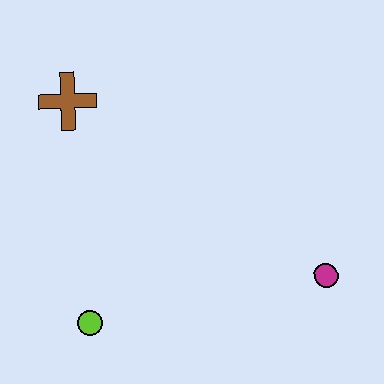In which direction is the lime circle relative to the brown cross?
The lime circle is below the brown cross.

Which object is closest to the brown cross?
The lime circle is closest to the brown cross.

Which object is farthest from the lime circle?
The magenta circle is farthest from the lime circle.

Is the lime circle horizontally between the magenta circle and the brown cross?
Yes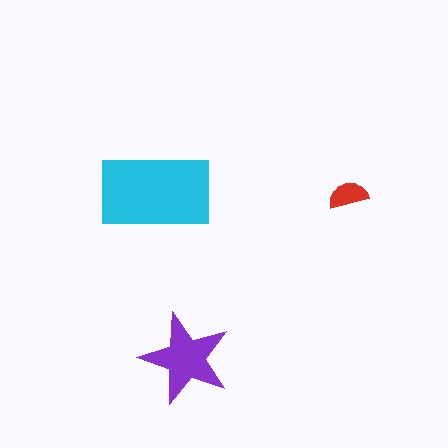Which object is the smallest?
The red semicircle.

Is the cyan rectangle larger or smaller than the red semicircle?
Larger.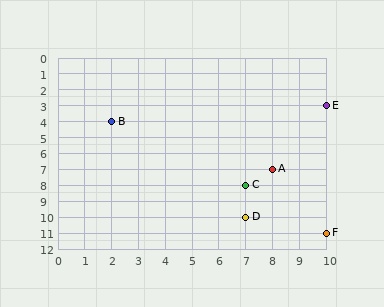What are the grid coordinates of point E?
Point E is at grid coordinates (10, 3).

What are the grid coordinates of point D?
Point D is at grid coordinates (7, 10).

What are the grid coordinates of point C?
Point C is at grid coordinates (7, 8).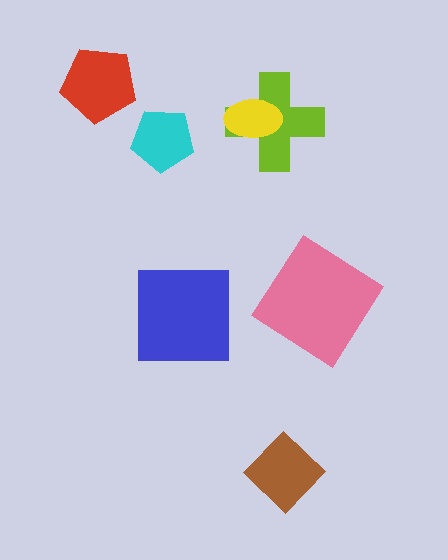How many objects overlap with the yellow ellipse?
1 object overlaps with the yellow ellipse.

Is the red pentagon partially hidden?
No, no other shape covers it.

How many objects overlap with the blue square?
0 objects overlap with the blue square.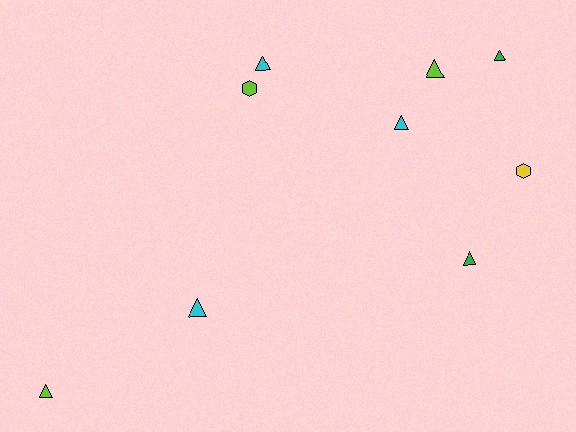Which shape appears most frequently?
Triangle, with 7 objects.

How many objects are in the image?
There are 9 objects.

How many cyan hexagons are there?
There are no cyan hexagons.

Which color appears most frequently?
Lime, with 3 objects.